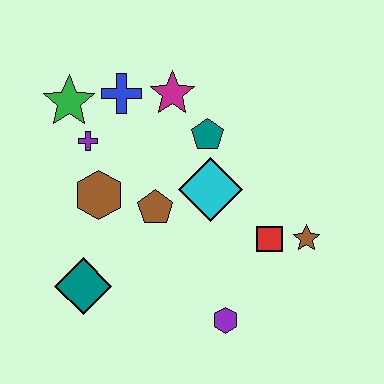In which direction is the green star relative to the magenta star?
The green star is to the left of the magenta star.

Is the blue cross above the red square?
Yes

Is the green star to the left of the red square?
Yes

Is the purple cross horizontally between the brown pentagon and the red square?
No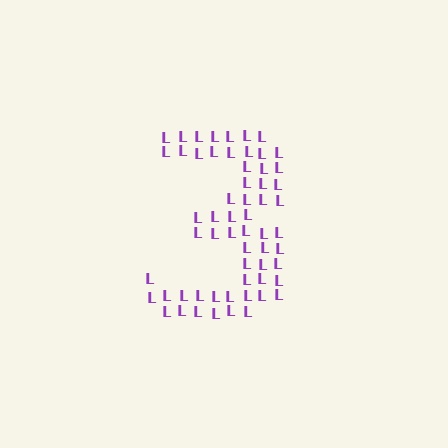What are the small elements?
The small elements are letter L's.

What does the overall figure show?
The overall figure shows the digit 3.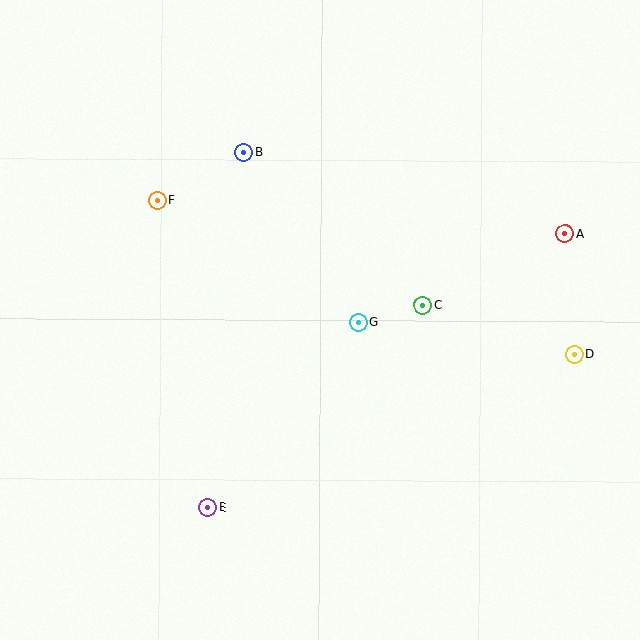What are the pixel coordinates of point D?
Point D is at (574, 355).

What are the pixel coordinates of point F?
Point F is at (157, 200).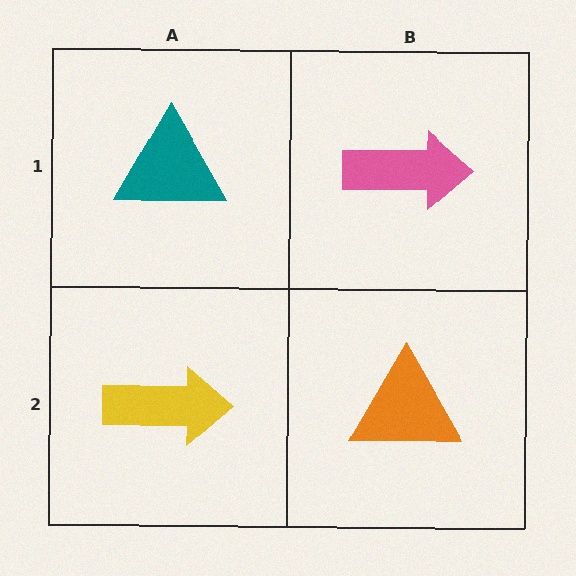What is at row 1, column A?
A teal triangle.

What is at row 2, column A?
A yellow arrow.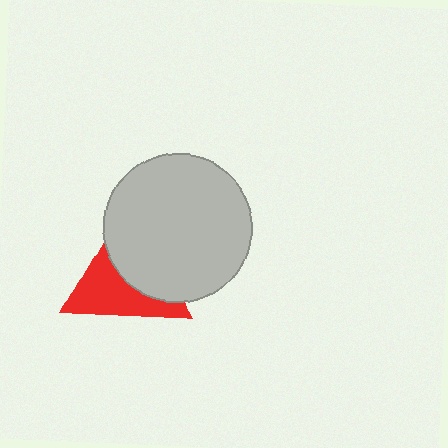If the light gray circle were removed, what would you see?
You would see the complete red triangle.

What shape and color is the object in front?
The object in front is a light gray circle.